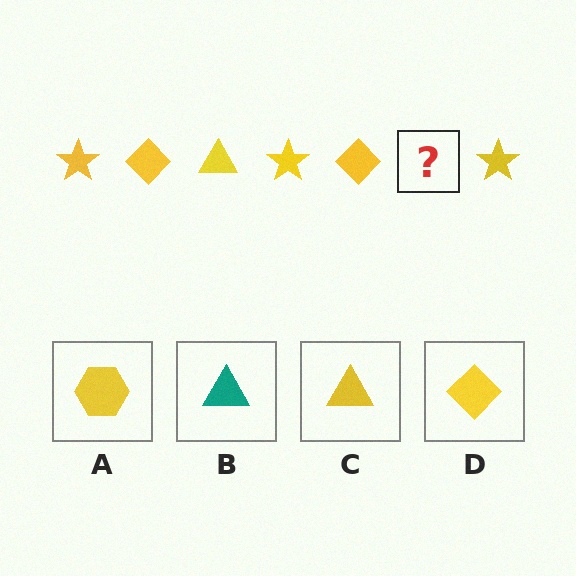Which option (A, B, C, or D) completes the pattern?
C.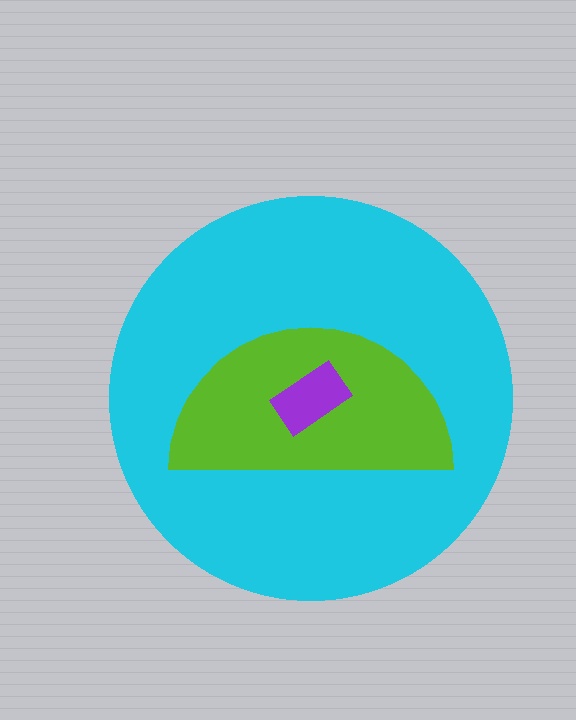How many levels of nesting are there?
3.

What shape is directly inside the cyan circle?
The lime semicircle.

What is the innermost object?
The purple rectangle.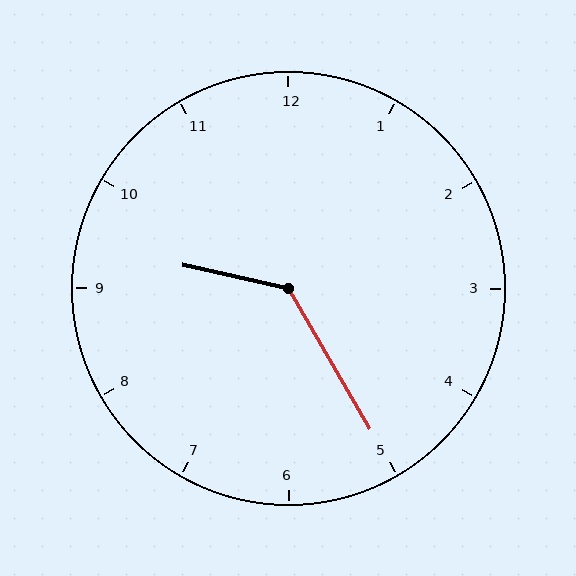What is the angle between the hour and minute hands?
Approximately 132 degrees.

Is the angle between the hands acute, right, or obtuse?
It is obtuse.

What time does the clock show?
9:25.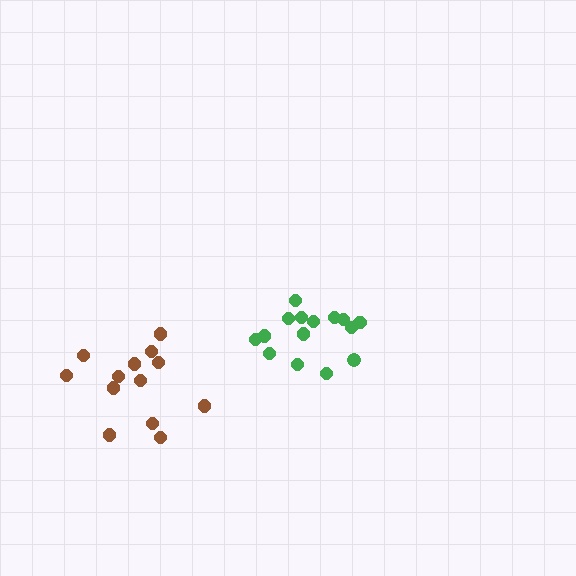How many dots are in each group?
Group 1: 13 dots, Group 2: 15 dots (28 total).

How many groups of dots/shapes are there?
There are 2 groups.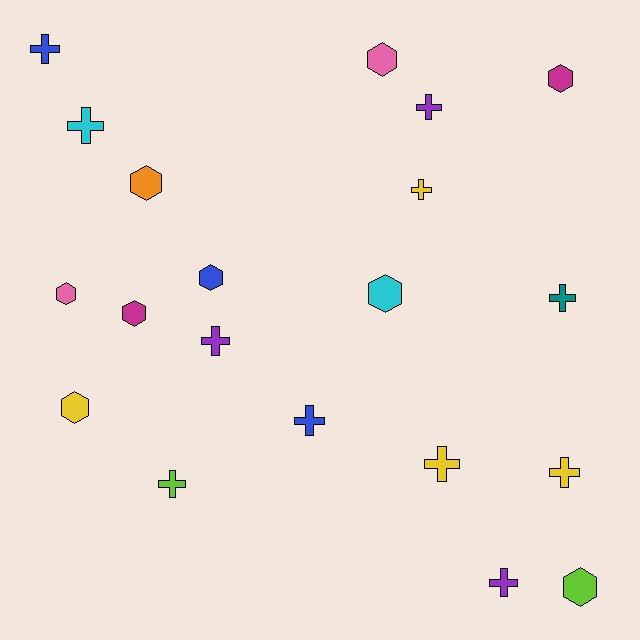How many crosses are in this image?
There are 11 crosses.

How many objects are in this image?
There are 20 objects.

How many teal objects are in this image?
There is 1 teal object.